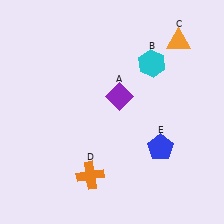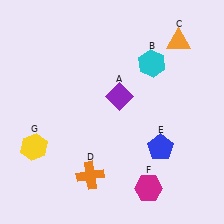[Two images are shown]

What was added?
A magenta hexagon (F), a yellow hexagon (G) were added in Image 2.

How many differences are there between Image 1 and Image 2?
There are 2 differences between the two images.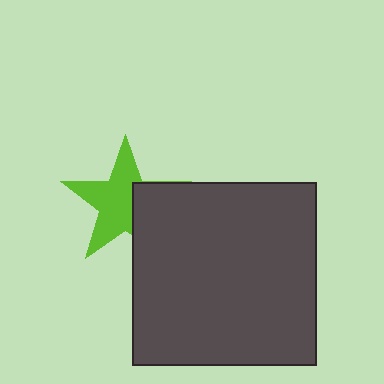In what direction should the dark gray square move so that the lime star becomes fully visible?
The dark gray square should move right. That is the shortest direction to clear the overlap and leave the lime star fully visible.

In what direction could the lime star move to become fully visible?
The lime star could move left. That would shift it out from behind the dark gray square entirely.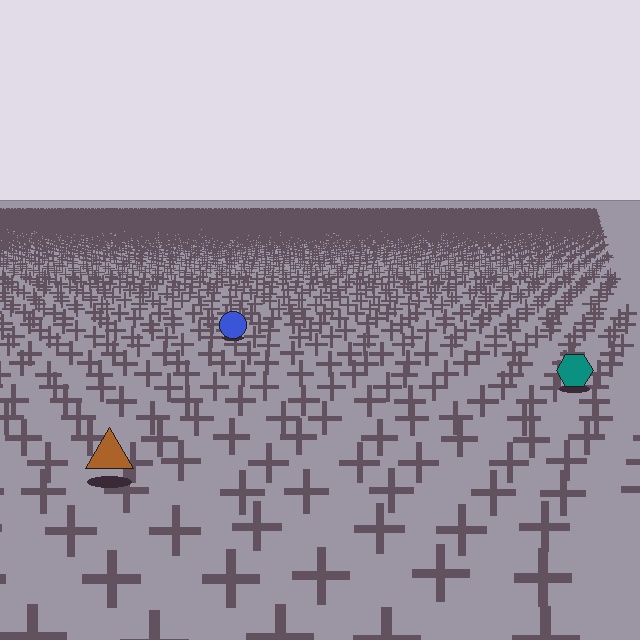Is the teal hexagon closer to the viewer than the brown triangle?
No. The brown triangle is closer — you can tell from the texture gradient: the ground texture is coarser near it.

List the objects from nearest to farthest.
From nearest to farthest: the brown triangle, the teal hexagon, the blue circle.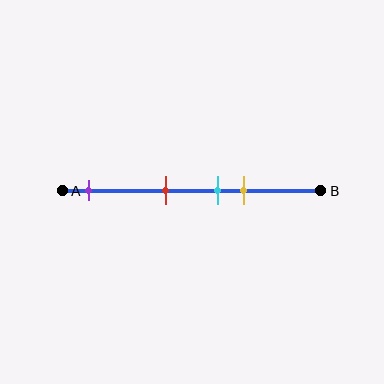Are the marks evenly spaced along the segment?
No, the marks are not evenly spaced.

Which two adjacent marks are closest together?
The cyan and yellow marks are the closest adjacent pair.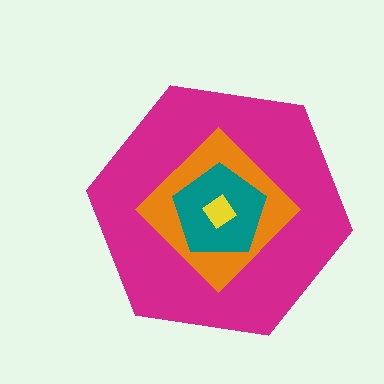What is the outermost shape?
The magenta hexagon.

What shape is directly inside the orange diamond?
The teal pentagon.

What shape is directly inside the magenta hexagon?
The orange diamond.